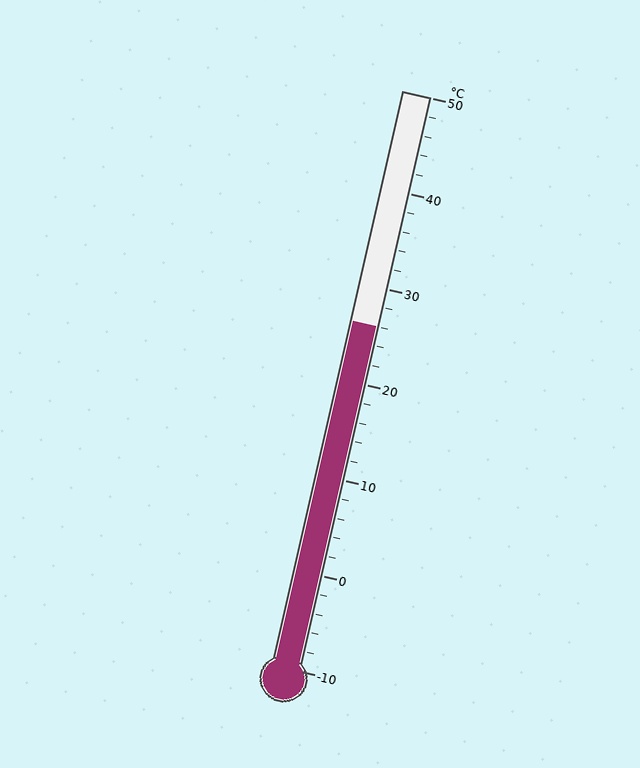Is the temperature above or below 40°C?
The temperature is below 40°C.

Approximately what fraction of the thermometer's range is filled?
The thermometer is filled to approximately 60% of its range.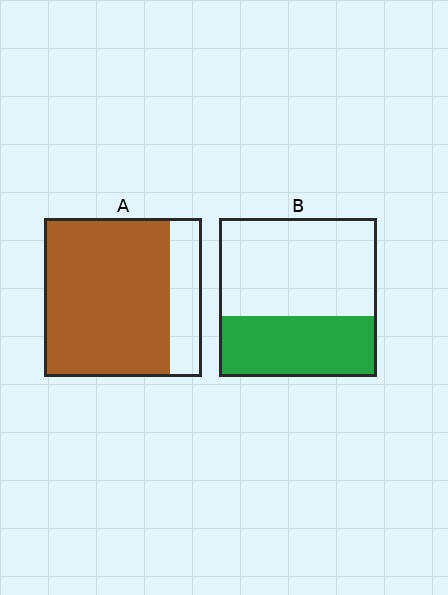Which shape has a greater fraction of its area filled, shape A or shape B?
Shape A.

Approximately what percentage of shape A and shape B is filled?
A is approximately 80% and B is approximately 40%.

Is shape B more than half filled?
No.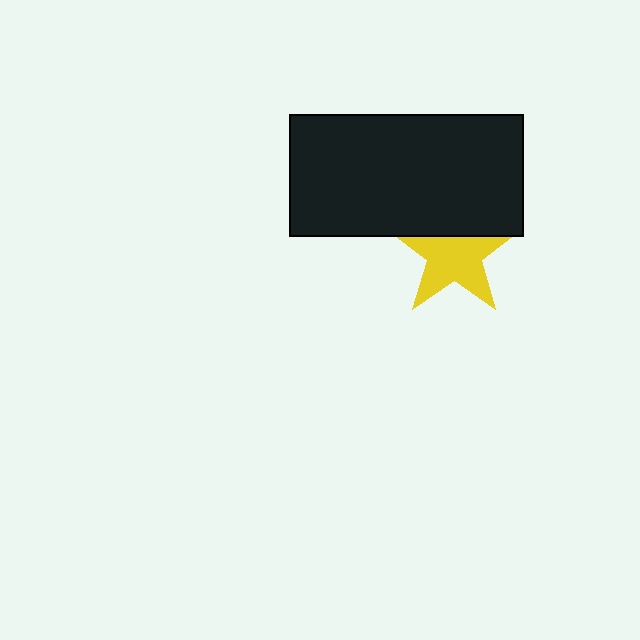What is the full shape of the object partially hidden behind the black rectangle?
The partially hidden object is a yellow star.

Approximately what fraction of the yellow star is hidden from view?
Roughly 31% of the yellow star is hidden behind the black rectangle.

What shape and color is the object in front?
The object in front is a black rectangle.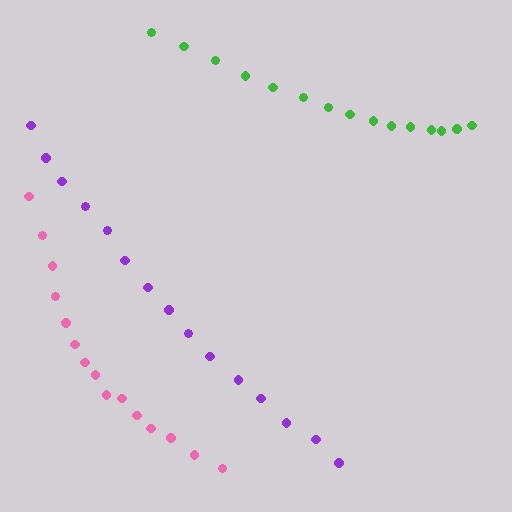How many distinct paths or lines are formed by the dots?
There are 3 distinct paths.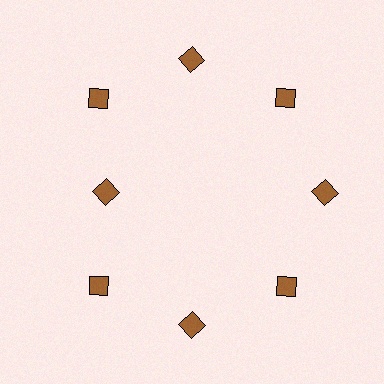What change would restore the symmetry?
The symmetry would be restored by moving it outward, back onto the ring so that all 8 diamonds sit at equal angles and equal distance from the center.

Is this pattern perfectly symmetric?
No. The 8 brown diamonds are arranged in a ring, but one element near the 9 o'clock position is pulled inward toward the center, breaking the 8-fold rotational symmetry.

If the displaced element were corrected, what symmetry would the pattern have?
It would have 8-fold rotational symmetry — the pattern would map onto itself every 45 degrees.